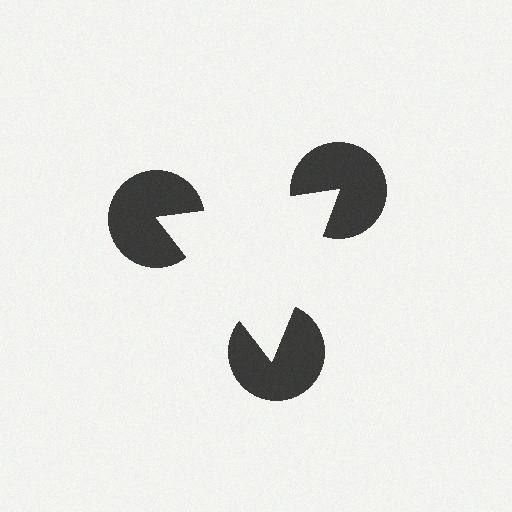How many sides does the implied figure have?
3 sides.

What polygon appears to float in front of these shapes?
An illusory triangle — its edges are inferred from the aligned wedge cuts in the pac-man discs, not physically drawn.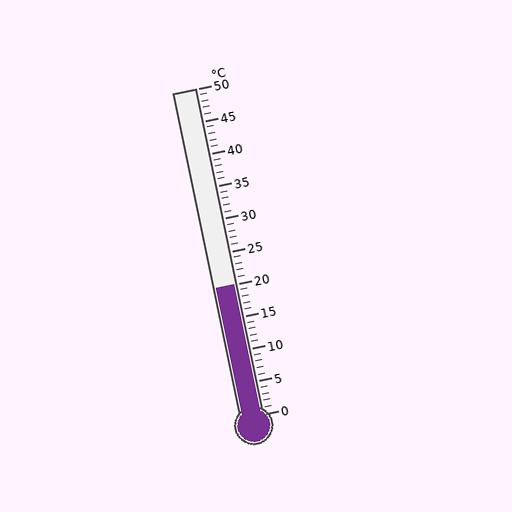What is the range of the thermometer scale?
The thermometer scale ranges from 0°C to 50°C.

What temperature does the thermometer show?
The thermometer shows approximately 20°C.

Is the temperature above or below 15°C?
The temperature is above 15°C.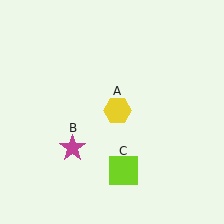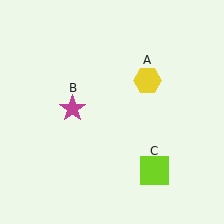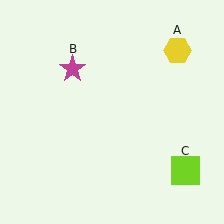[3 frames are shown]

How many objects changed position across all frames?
3 objects changed position: yellow hexagon (object A), magenta star (object B), lime square (object C).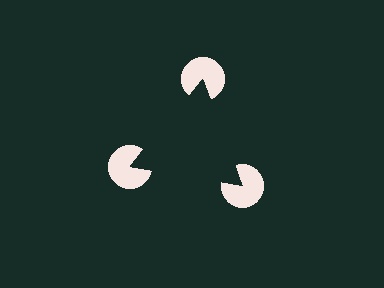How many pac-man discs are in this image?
There are 3 — one at each vertex of the illusory triangle.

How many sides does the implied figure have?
3 sides.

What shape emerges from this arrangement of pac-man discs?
An illusory triangle — its edges are inferred from the aligned wedge cuts in the pac-man discs, not physically drawn.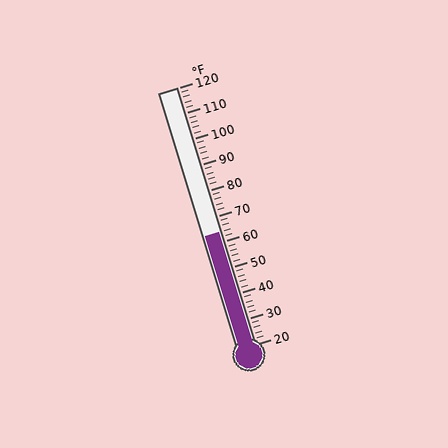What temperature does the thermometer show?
The thermometer shows approximately 64°F.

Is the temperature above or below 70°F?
The temperature is below 70°F.